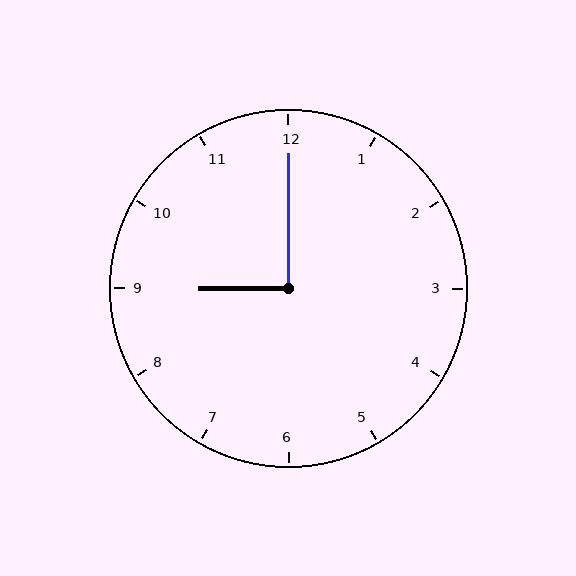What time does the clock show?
9:00.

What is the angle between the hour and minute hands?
Approximately 90 degrees.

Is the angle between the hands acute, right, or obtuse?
It is right.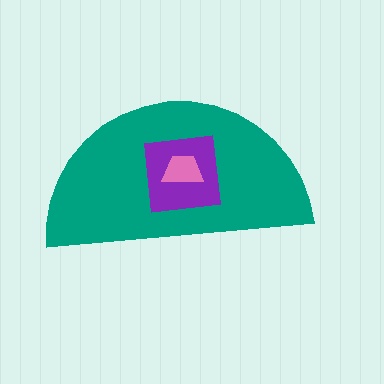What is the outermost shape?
The teal semicircle.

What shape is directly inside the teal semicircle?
The purple square.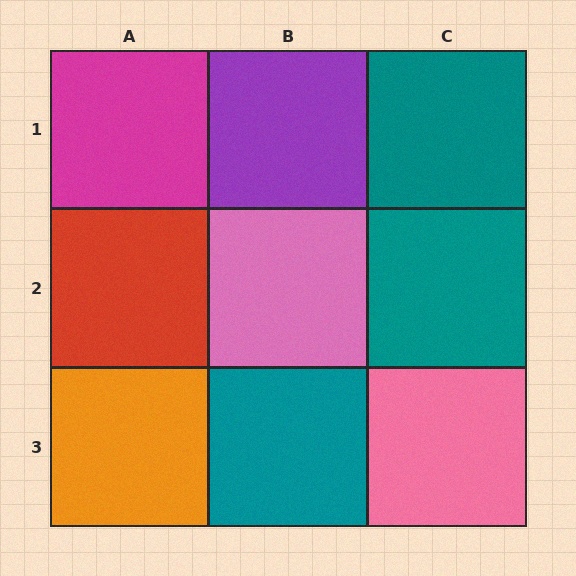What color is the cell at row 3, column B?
Teal.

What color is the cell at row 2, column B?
Pink.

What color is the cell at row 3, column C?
Pink.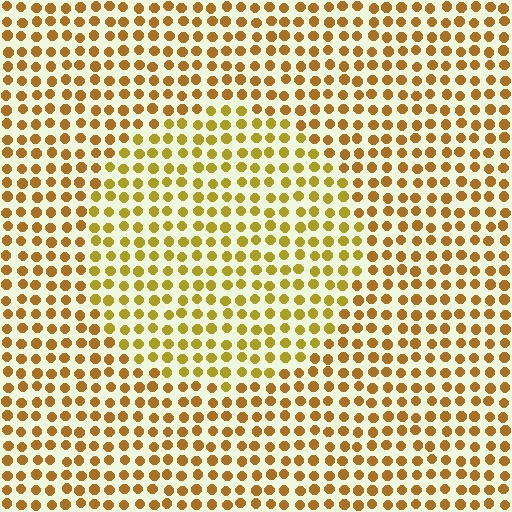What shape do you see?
I see a circle.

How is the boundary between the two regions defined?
The boundary is defined purely by a slight shift in hue (about 21 degrees). Spacing, size, and orientation are identical on both sides.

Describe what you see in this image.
The image is filled with small brown elements in a uniform arrangement. A circle-shaped region is visible where the elements are tinted to a slightly different hue, forming a subtle color boundary.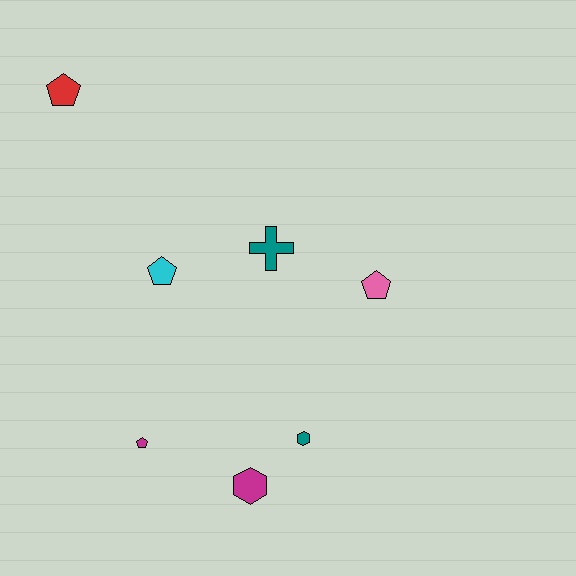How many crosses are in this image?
There is 1 cross.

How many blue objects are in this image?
There are no blue objects.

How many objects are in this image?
There are 7 objects.